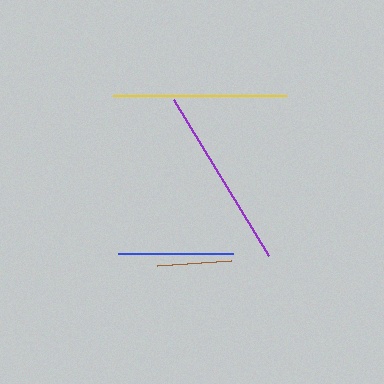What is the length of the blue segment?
The blue segment is approximately 116 pixels long.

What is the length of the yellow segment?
The yellow segment is approximately 172 pixels long.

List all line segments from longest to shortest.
From longest to shortest: purple, yellow, blue, brown.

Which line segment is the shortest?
The brown line is the shortest at approximately 74 pixels.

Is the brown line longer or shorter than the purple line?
The purple line is longer than the brown line.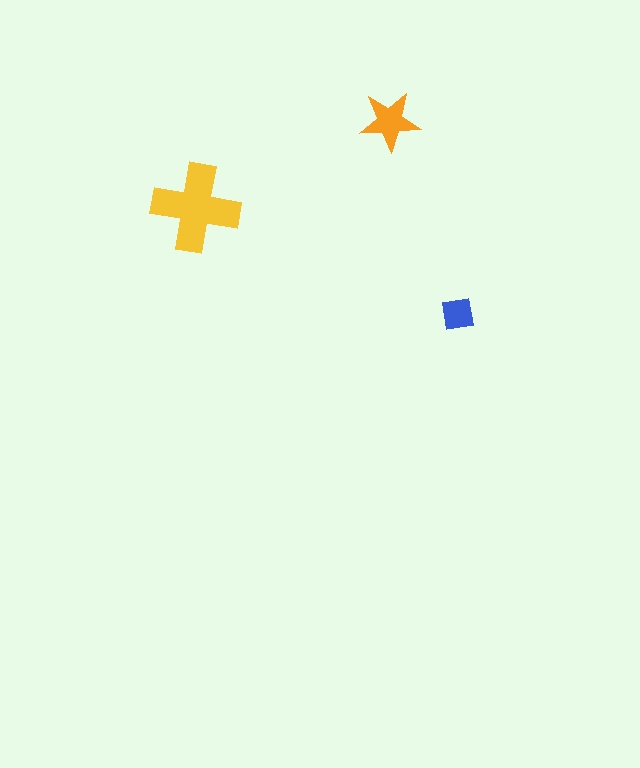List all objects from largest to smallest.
The yellow cross, the orange star, the blue square.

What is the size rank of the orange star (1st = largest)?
2nd.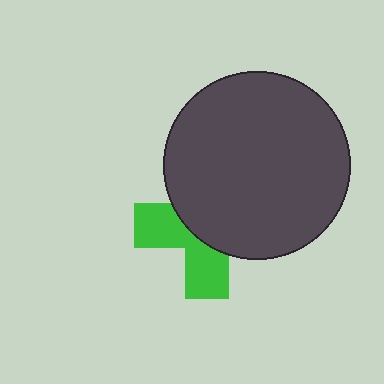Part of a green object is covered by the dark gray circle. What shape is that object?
It is a cross.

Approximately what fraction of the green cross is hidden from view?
Roughly 58% of the green cross is hidden behind the dark gray circle.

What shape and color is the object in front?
The object in front is a dark gray circle.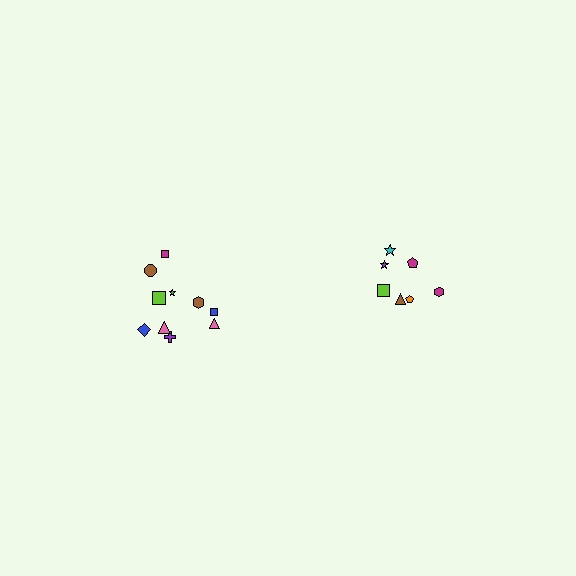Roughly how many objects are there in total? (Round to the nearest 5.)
Roughly 15 objects in total.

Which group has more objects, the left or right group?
The left group.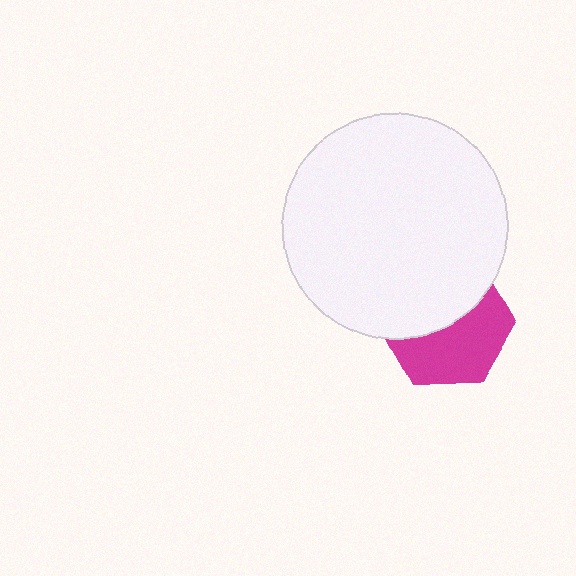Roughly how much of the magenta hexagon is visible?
About half of it is visible (roughly 51%).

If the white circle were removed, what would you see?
You would see the complete magenta hexagon.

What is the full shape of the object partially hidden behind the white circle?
The partially hidden object is a magenta hexagon.